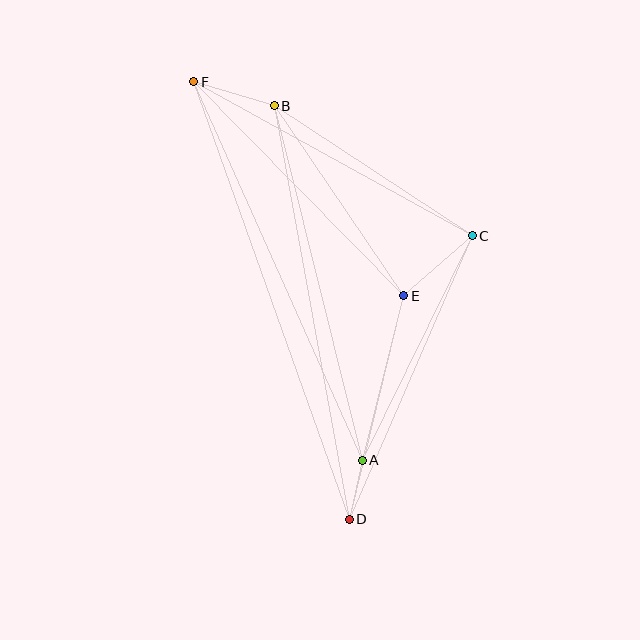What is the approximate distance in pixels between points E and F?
The distance between E and F is approximately 300 pixels.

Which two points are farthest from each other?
Points D and F are farthest from each other.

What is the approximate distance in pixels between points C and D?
The distance between C and D is approximately 309 pixels.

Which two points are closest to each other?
Points A and D are closest to each other.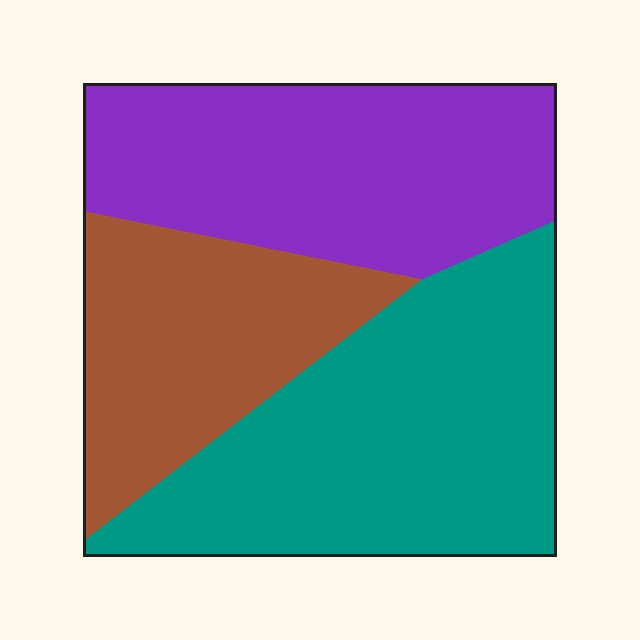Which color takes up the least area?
Brown, at roughly 25%.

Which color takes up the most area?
Teal, at roughly 40%.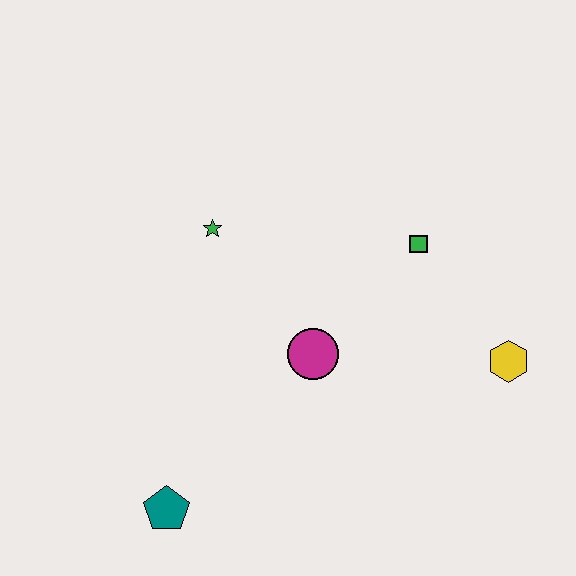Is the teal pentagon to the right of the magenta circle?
No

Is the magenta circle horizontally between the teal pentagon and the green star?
No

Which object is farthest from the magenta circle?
The teal pentagon is farthest from the magenta circle.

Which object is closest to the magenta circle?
The green square is closest to the magenta circle.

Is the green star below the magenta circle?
No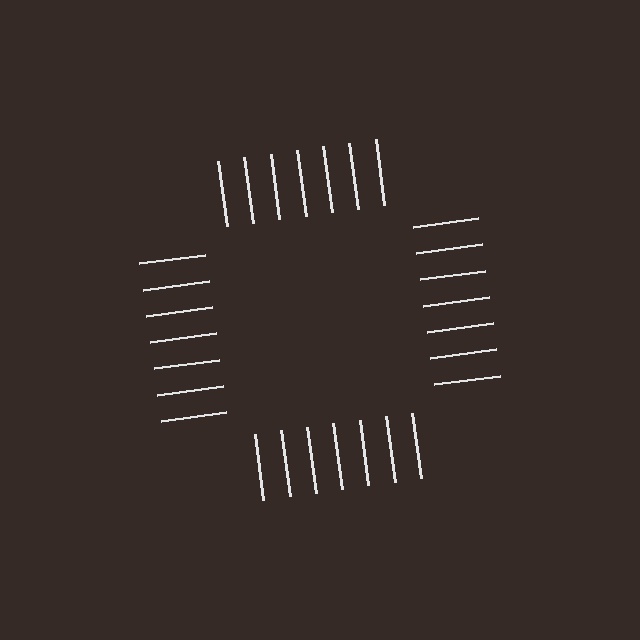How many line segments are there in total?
28 — 7 along each of the 4 edges.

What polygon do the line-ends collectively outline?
An illusory square — the line segments terminate on its edges but no continuous stroke is drawn.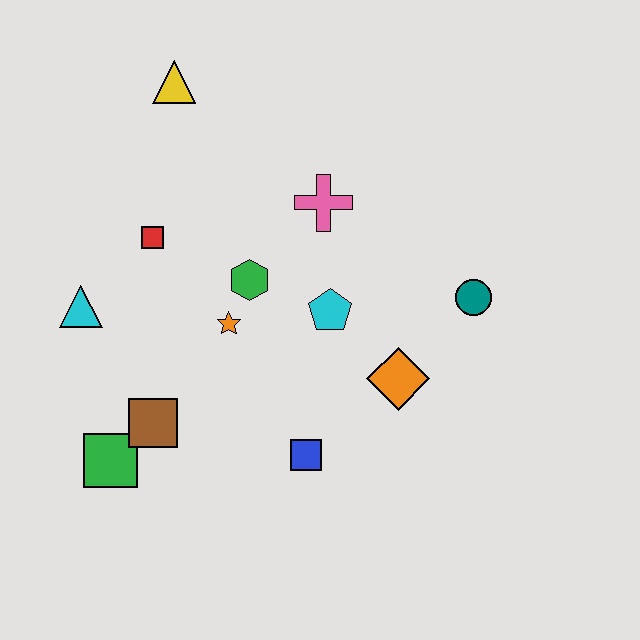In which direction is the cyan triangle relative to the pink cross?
The cyan triangle is to the left of the pink cross.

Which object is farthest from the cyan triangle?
The teal circle is farthest from the cyan triangle.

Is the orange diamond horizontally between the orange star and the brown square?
No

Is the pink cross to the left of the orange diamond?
Yes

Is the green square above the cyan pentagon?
No